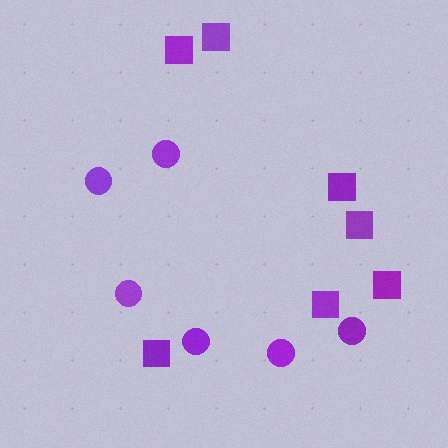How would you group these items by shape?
There are 2 groups: one group of squares (7) and one group of circles (6).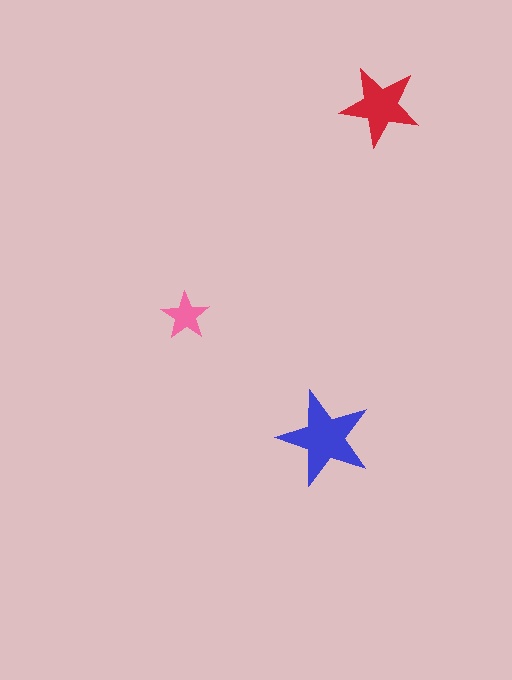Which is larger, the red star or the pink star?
The red one.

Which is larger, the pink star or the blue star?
The blue one.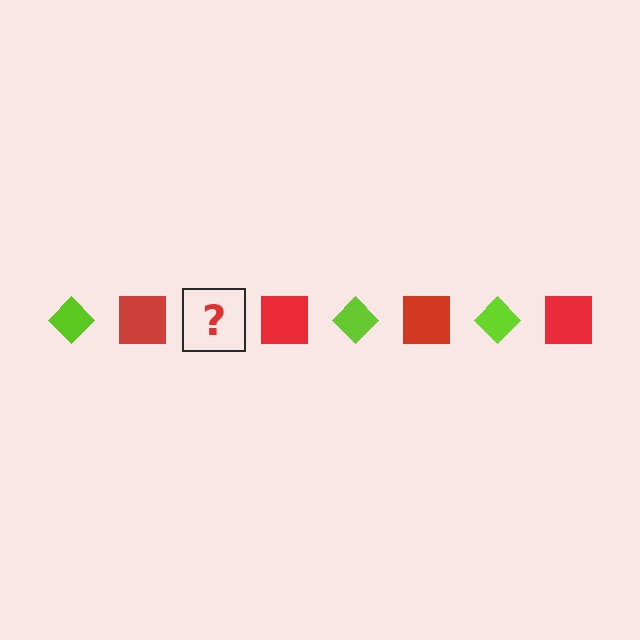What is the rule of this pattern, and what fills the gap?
The rule is that the pattern alternates between lime diamond and red square. The gap should be filled with a lime diamond.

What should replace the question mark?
The question mark should be replaced with a lime diamond.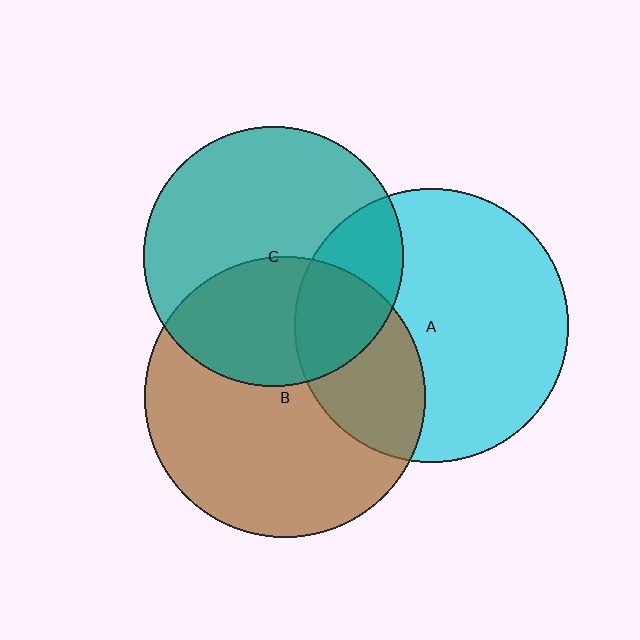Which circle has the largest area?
Circle B (brown).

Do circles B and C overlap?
Yes.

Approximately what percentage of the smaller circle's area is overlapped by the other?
Approximately 40%.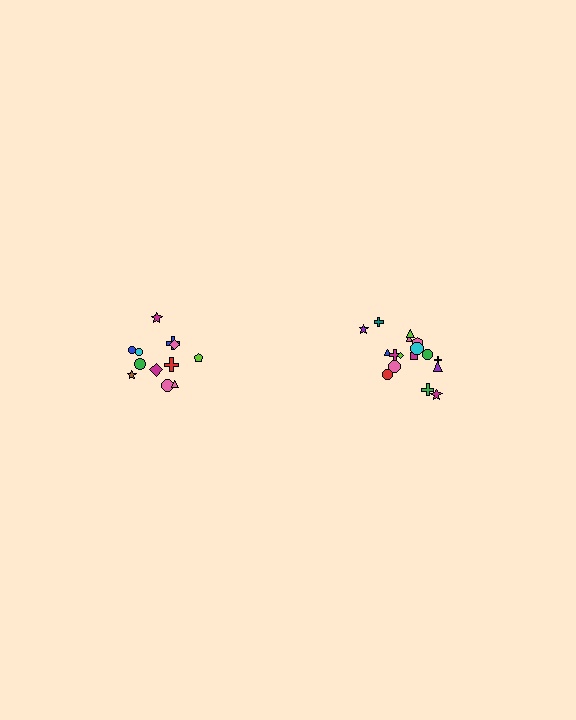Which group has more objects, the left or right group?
The right group.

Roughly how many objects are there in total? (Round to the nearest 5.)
Roughly 30 objects in total.